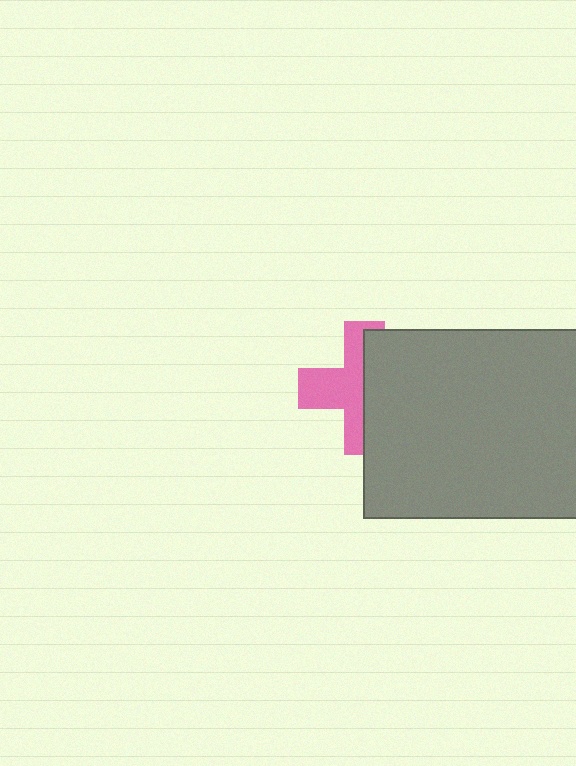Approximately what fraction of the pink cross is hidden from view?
Roughly 50% of the pink cross is hidden behind the gray rectangle.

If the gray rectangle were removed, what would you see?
You would see the complete pink cross.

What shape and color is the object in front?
The object in front is a gray rectangle.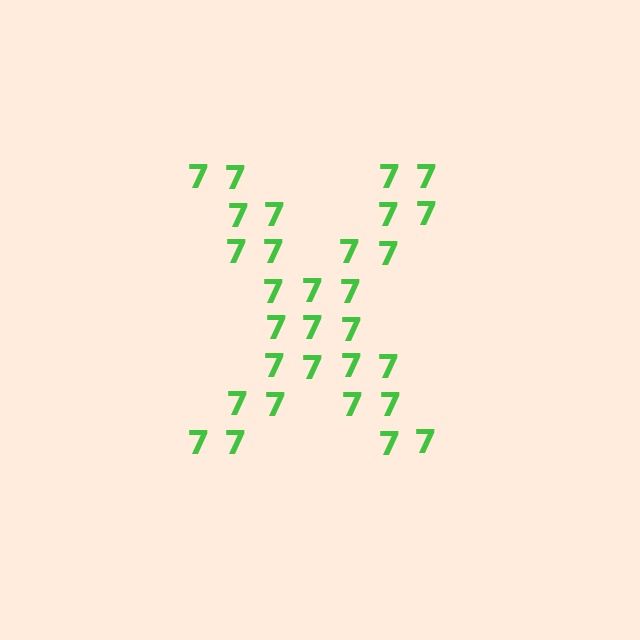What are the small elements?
The small elements are digit 7's.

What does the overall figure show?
The overall figure shows the letter X.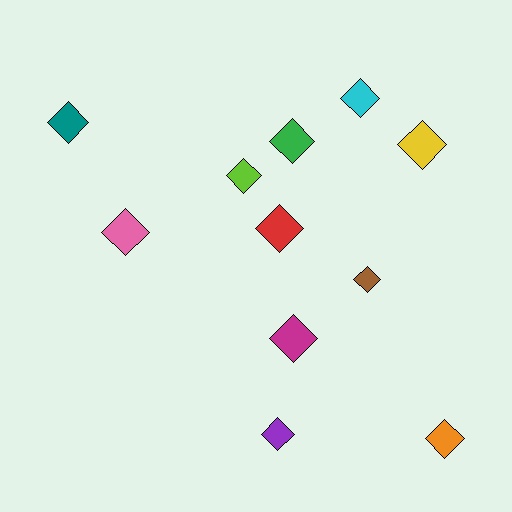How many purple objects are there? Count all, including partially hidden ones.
There is 1 purple object.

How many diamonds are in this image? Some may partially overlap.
There are 11 diamonds.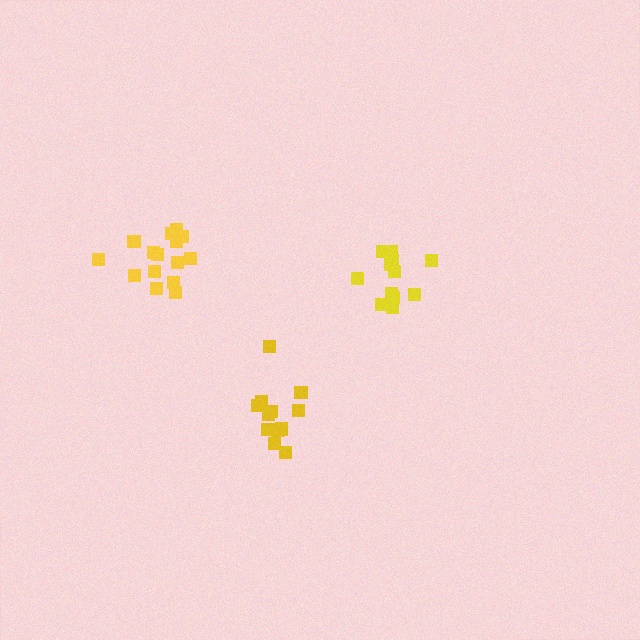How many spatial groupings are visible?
There are 3 spatial groupings.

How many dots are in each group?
Group 1: 13 dots, Group 2: 15 dots, Group 3: 12 dots (40 total).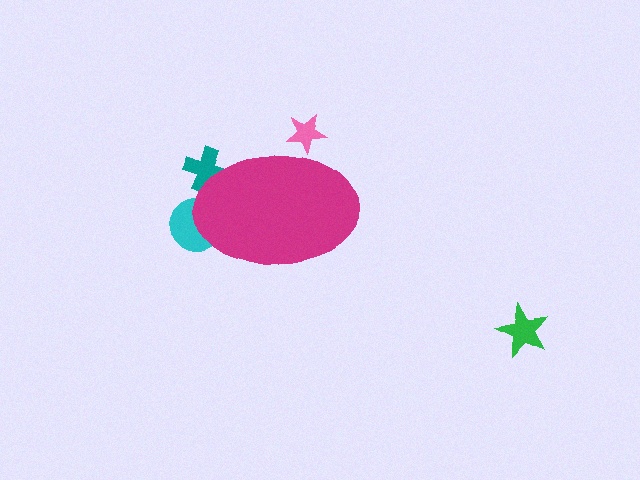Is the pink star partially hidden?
Yes, the pink star is partially hidden behind the magenta ellipse.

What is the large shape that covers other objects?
A magenta ellipse.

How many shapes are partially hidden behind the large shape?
3 shapes are partially hidden.